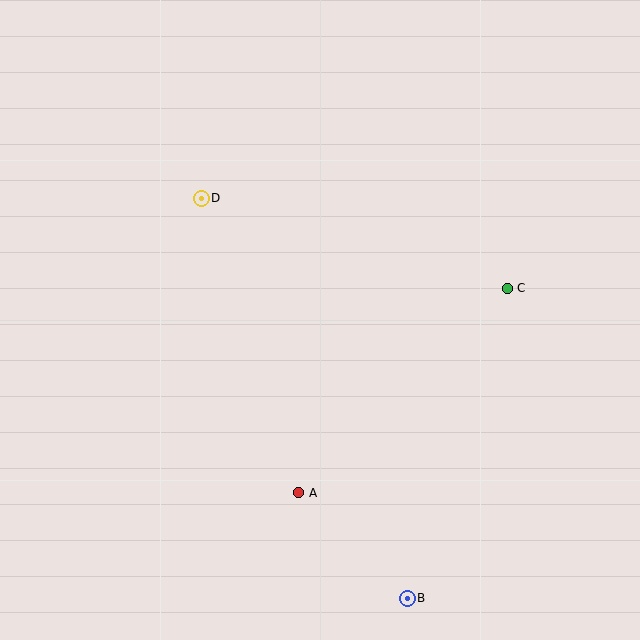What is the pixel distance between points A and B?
The distance between A and B is 152 pixels.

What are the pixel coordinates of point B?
Point B is at (407, 598).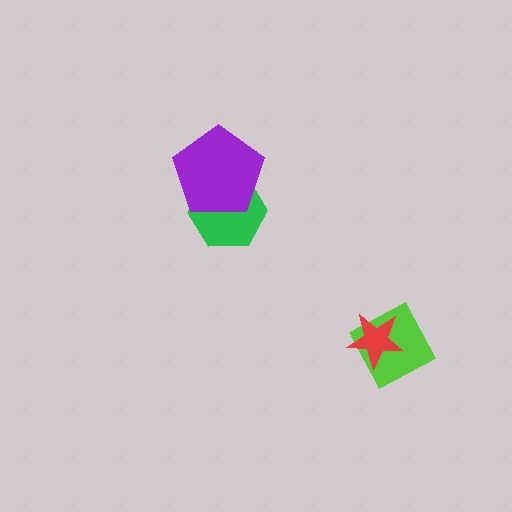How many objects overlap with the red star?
1 object overlaps with the red star.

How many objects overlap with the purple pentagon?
1 object overlaps with the purple pentagon.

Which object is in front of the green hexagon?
The purple pentagon is in front of the green hexagon.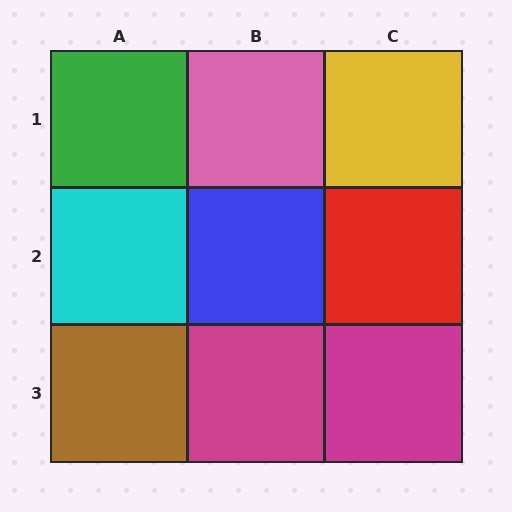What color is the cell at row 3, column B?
Magenta.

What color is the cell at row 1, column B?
Pink.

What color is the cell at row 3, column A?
Brown.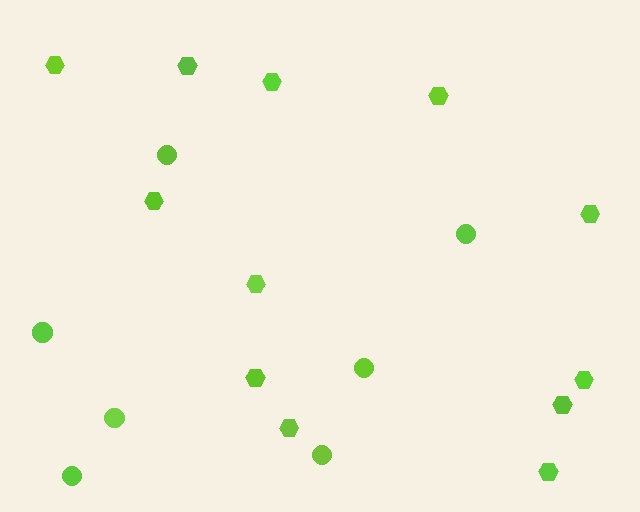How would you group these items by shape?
There are 2 groups: one group of hexagons (12) and one group of circles (7).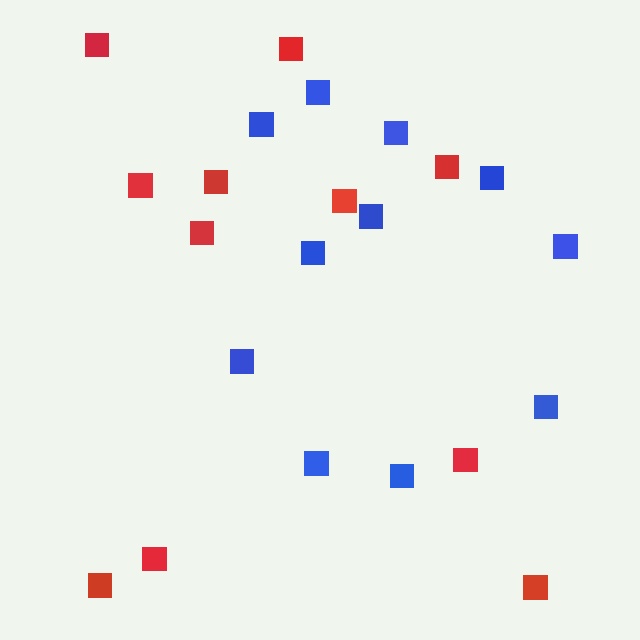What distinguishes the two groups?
There are 2 groups: one group of red squares (11) and one group of blue squares (11).